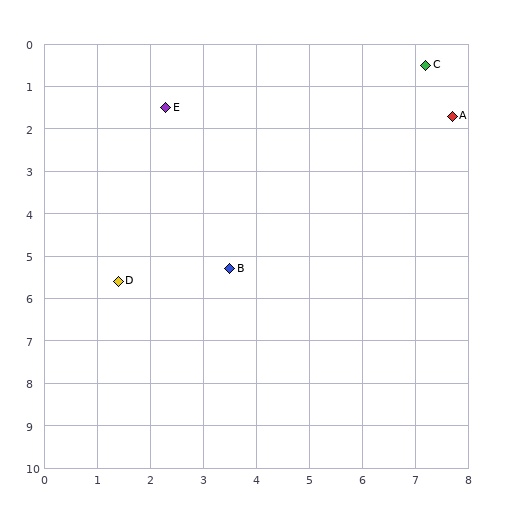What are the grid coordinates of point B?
Point B is at approximately (3.5, 5.3).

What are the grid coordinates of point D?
Point D is at approximately (1.4, 5.6).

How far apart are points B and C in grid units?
Points B and C are about 6.1 grid units apart.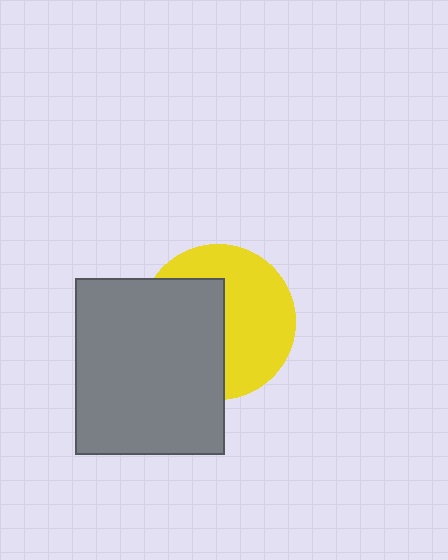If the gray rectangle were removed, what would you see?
You would see the complete yellow circle.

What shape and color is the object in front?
The object in front is a gray rectangle.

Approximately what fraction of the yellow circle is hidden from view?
Roughly 47% of the yellow circle is hidden behind the gray rectangle.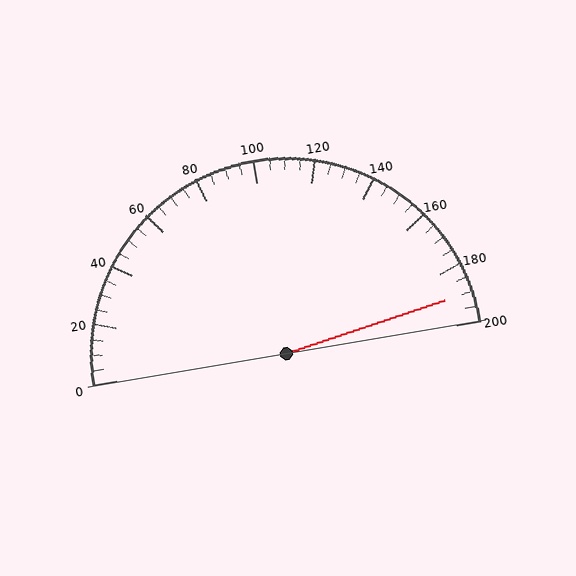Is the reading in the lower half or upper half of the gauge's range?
The reading is in the upper half of the range (0 to 200).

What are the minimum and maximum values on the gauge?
The gauge ranges from 0 to 200.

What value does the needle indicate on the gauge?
The needle indicates approximately 190.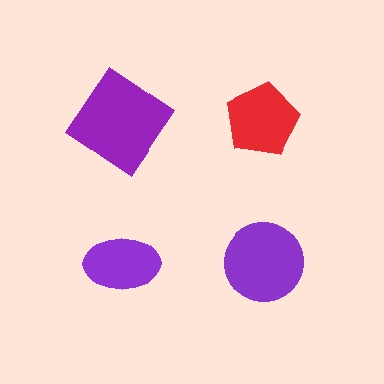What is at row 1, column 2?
A red pentagon.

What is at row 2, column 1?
A purple ellipse.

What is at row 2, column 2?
A purple circle.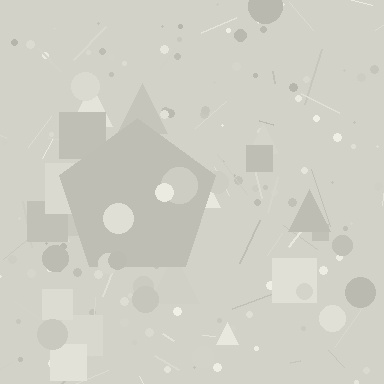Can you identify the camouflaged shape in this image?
The camouflaged shape is a pentagon.